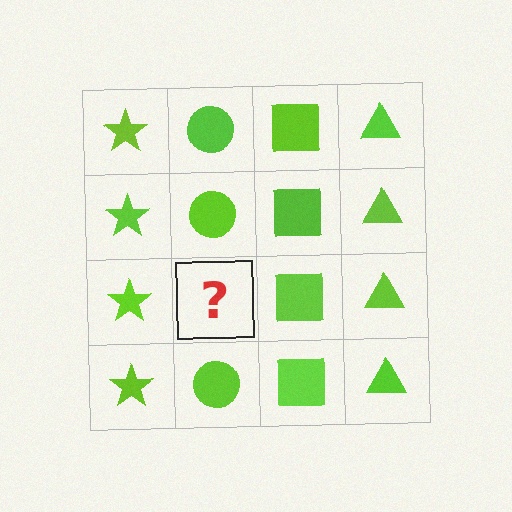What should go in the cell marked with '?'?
The missing cell should contain a lime circle.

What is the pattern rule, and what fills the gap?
The rule is that each column has a consistent shape. The gap should be filled with a lime circle.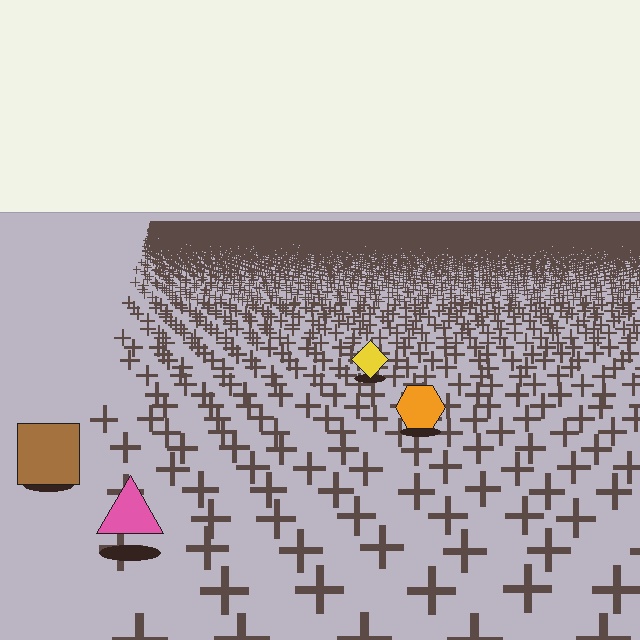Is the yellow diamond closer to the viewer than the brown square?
No. The brown square is closer — you can tell from the texture gradient: the ground texture is coarser near it.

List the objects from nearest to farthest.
From nearest to farthest: the pink triangle, the brown square, the orange hexagon, the yellow diamond.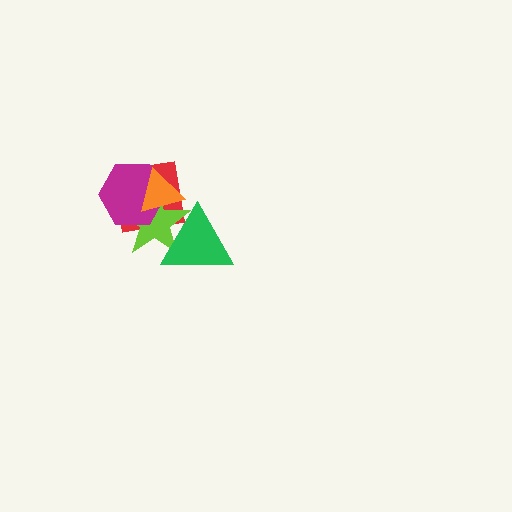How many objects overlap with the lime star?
4 objects overlap with the lime star.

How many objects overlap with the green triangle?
2 objects overlap with the green triangle.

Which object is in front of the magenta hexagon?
The orange triangle is in front of the magenta hexagon.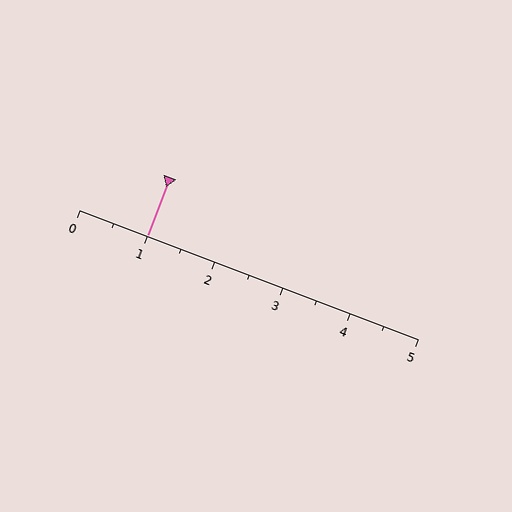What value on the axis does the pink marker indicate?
The marker indicates approximately 1.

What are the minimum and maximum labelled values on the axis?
The axis runs from 0 to 5.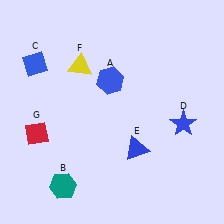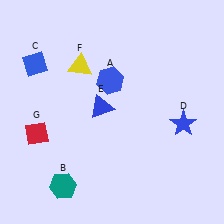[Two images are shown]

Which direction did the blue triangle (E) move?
The blue triangle (E) moved up.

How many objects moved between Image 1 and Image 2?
1 object moved between the two images.